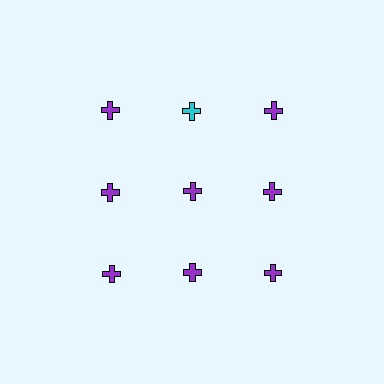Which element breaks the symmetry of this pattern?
The cyan cross in the top row, second from left column breaks the symmetry. All other shapes are purple crosses.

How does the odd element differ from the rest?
It has a different color: cyan instead of purple.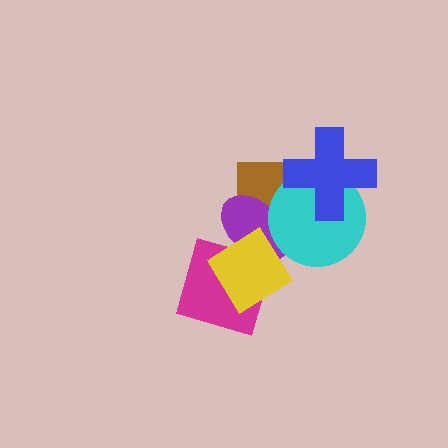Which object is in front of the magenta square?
The yellow diamond is in front of the magenta square.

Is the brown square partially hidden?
Yes, it is partially covered by another shape.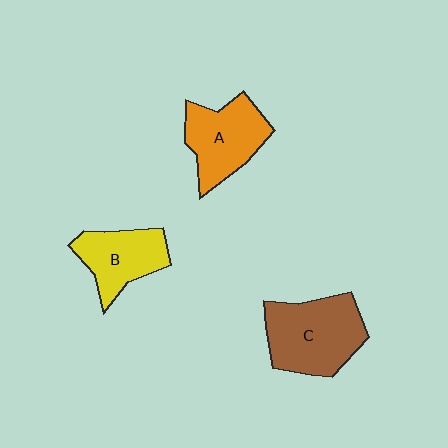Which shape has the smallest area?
Shape B (yellow).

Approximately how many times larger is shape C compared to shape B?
Approximately 1.4 times.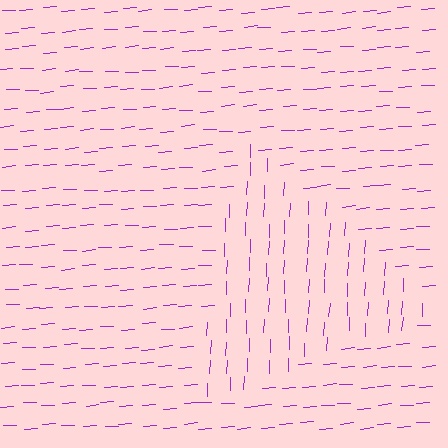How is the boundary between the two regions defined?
The boundary is defined purely by a change in line orientation (approximately 84 degrees difference). All lines are the same color and thickness.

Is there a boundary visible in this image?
Yes, there is a texture boundary formed by a change in line orientation.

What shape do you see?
I see a triangle.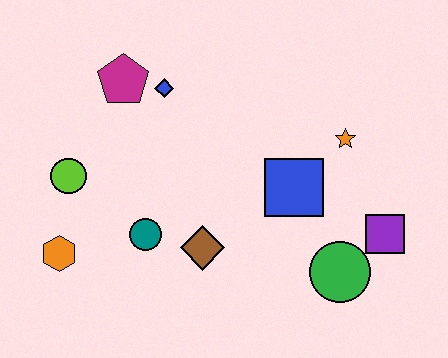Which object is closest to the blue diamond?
The magenta pentagon is closest to the blue diamond.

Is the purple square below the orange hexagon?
No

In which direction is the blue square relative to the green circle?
The blue square is above the green circle.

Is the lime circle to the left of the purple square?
Yes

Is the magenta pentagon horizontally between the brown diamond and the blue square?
No